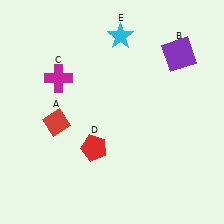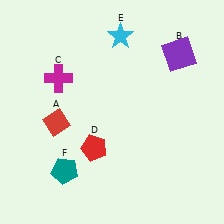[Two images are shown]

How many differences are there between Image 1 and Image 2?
There is 1 difference between the two images.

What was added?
A teal pentagon (F) was added in Image 2.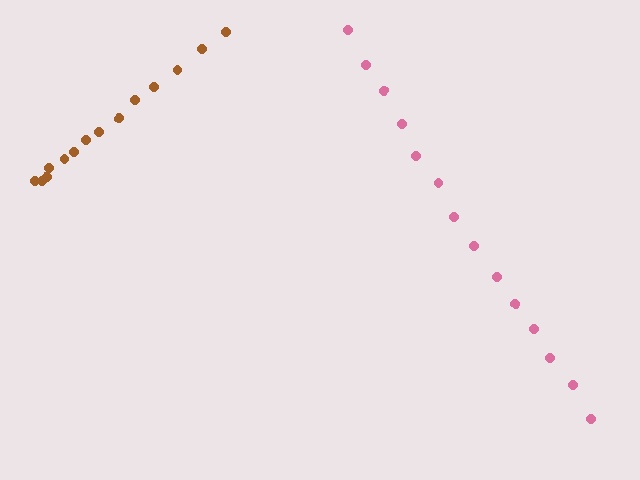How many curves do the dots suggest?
There are 2 distinct paths.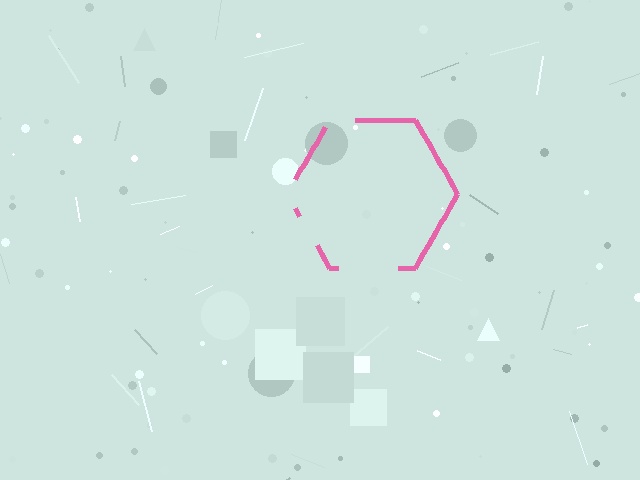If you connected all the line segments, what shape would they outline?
They would outline a hexagon.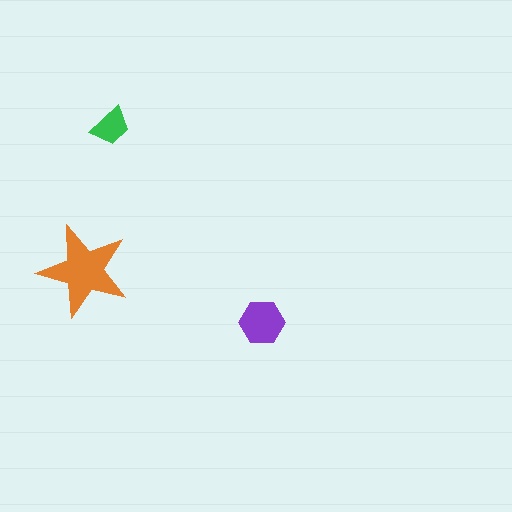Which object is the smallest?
The green trapezoid.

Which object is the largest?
The orange star.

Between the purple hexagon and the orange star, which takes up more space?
The orange star.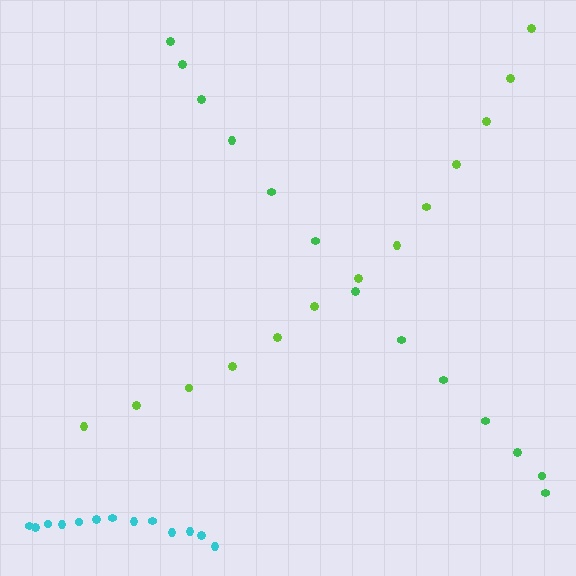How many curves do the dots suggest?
There are 3 distinct paths.